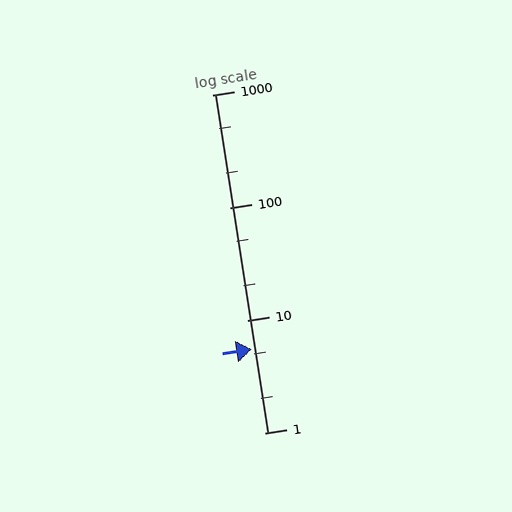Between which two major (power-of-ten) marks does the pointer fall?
The pointer is between 1 and 10.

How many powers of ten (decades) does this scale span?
The scale spans 3 decades, from 1 to 1000.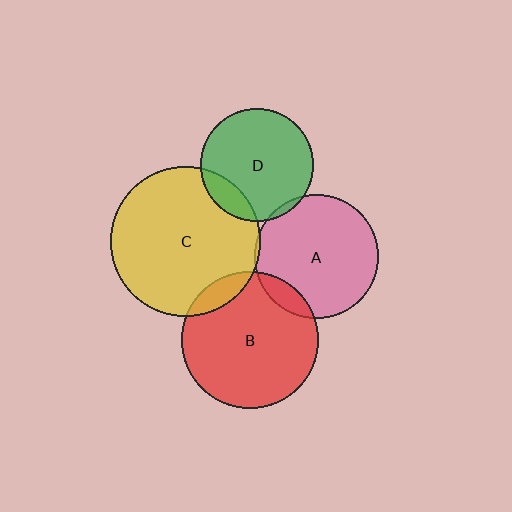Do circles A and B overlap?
Yes.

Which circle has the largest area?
Circle C (yellow).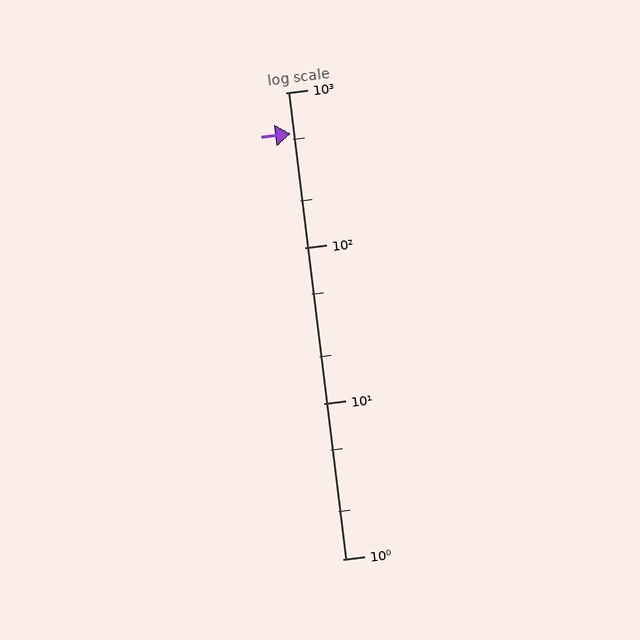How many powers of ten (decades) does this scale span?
The scale spans 3 decades, from 1 to 1000.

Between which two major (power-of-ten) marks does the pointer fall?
The pointer is between 100 and 1000.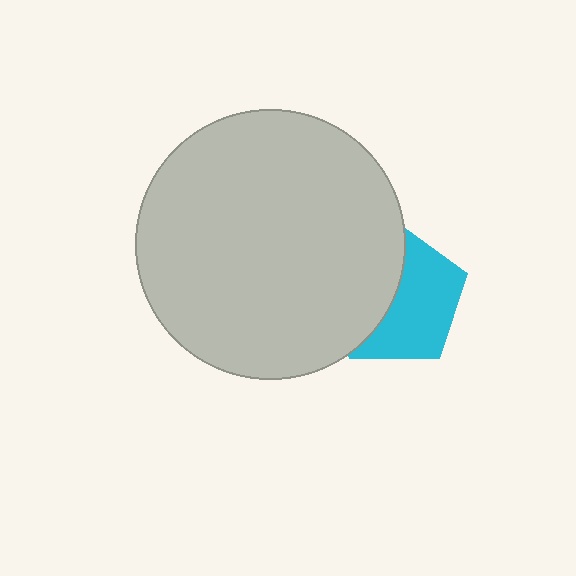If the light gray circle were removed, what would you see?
You would see the complete cyan pentagon.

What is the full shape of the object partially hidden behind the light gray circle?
The partially hidden object is a cyan pentagon.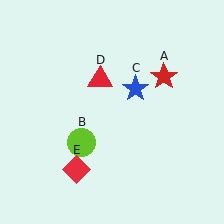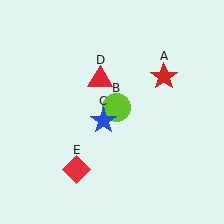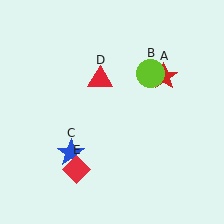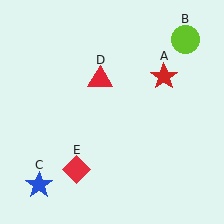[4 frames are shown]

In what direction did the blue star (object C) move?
The blue star (object C) moved down and to the left.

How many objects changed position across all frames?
2 objects changed position: lime circle (object B), blue star (object C).